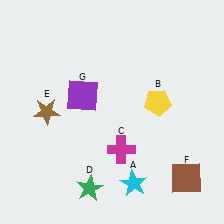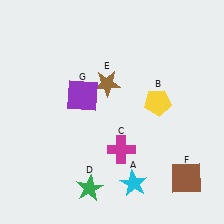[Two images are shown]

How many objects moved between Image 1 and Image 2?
1 object moved between the two images.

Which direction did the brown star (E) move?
The brown star (E) moved right.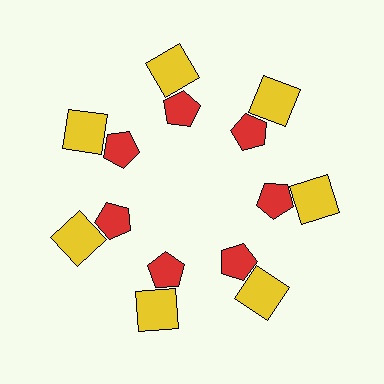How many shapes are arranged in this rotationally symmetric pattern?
There are 14 shapes, arranged in 7 groups of 2.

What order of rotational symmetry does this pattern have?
This pattern has 7-fold rotational symmetry.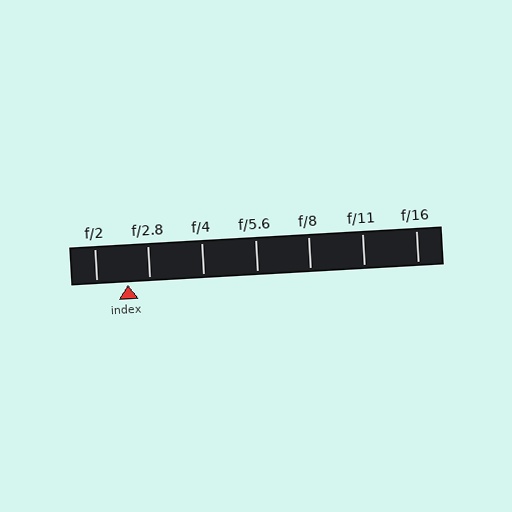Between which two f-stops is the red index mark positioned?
The index mark is between f/2 and f/2.8.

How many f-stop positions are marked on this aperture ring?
There are 7 f-stop positions marked.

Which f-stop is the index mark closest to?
The index mark is closest to f/2.8.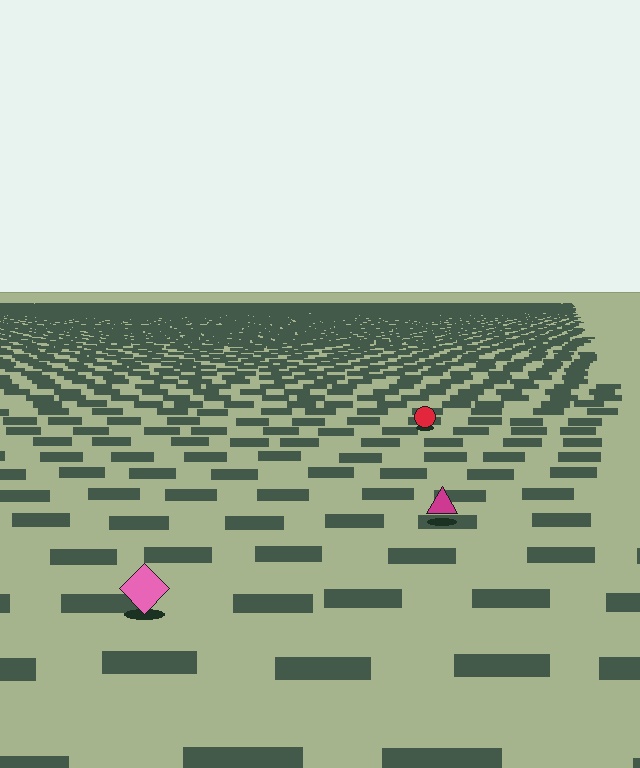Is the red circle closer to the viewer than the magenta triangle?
No. The magenta triangle is closer — you can tell from the texture gradient: the ground texture is coarser near it.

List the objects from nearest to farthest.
From nearest to farthest: the pink diamond, the magenta triangle, the red circle.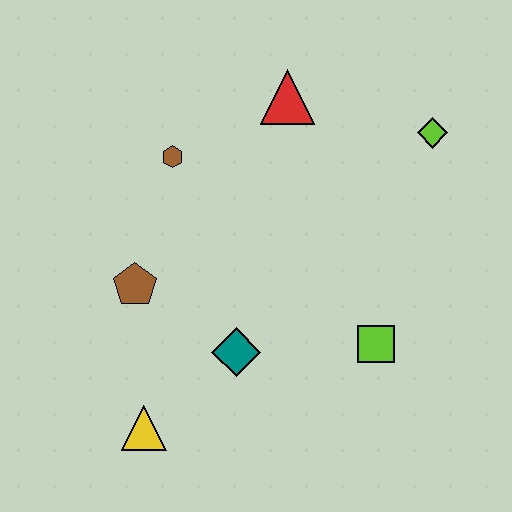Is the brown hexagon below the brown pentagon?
No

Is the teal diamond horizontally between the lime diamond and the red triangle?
No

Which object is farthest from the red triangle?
The yellow triangle is farthest from the red triangle.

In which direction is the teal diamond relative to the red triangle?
The teal diamond is below the red triangle.